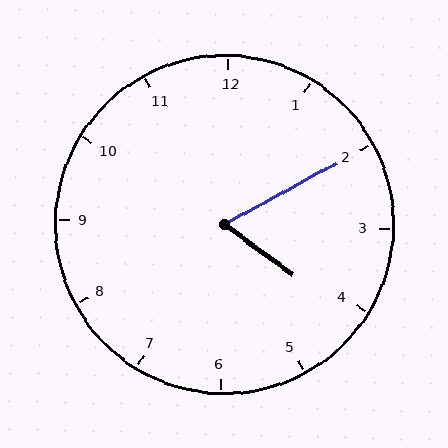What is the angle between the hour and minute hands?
Approximately 65 degrees.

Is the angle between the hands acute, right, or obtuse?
It is acute.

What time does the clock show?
4:10.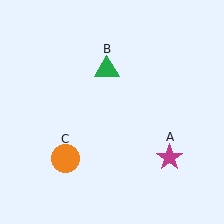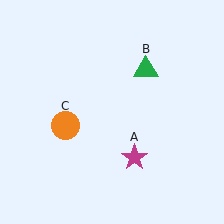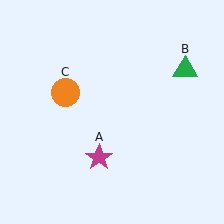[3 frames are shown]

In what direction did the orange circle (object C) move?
The orange circle (object C) moved up.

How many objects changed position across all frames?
3 objects changed position: magenta star (object A), green triangle (object B), orange circle (object C).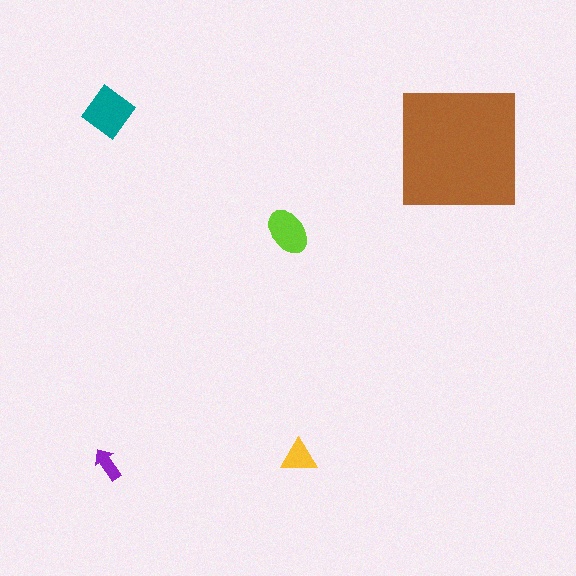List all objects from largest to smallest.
The brown square, the teal diamond, the lime ellipse, the yellow triangle, the purple arrow.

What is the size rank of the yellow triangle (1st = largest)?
4th.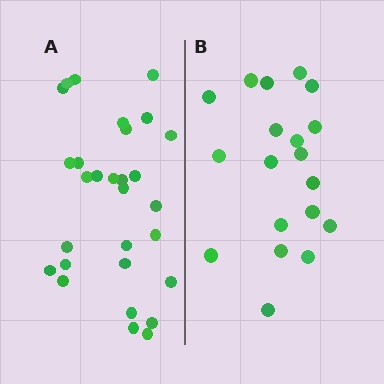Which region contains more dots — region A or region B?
Region A (the left region) has more dots.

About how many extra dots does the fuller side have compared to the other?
Region A has roughly 10 or so more dots than region B.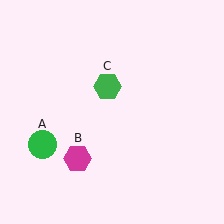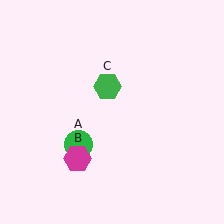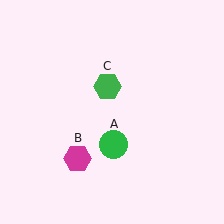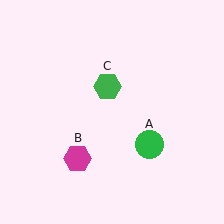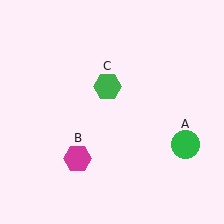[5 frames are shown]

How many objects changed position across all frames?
1 object changed position: green circle (object A).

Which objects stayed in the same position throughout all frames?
Magenta hexagon (object B) and green hexagon (object C) remained stationary.